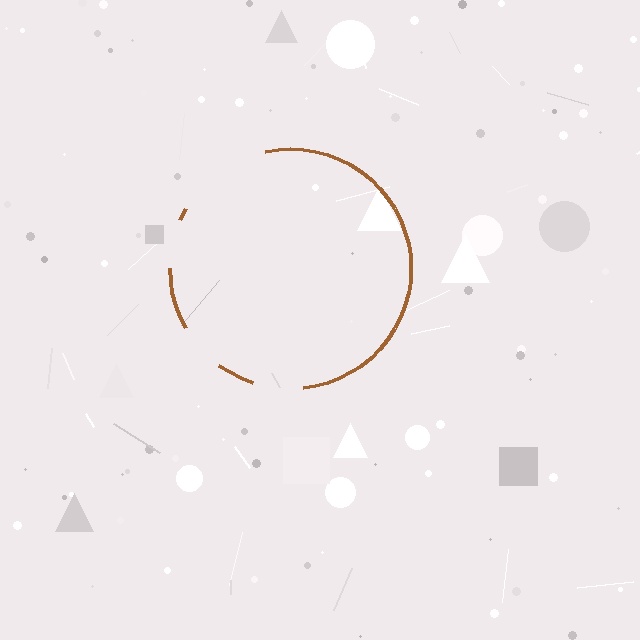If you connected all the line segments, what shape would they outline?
They would outline a circle.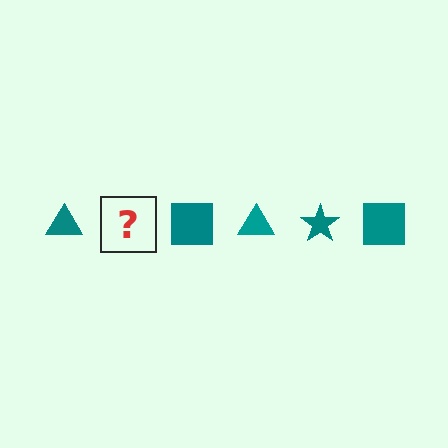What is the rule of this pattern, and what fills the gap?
The rule is that the pattern cycles through triangle, star, square shapes in teal. The gap should be filled with a teal star.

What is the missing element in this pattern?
The missing element is a teal star.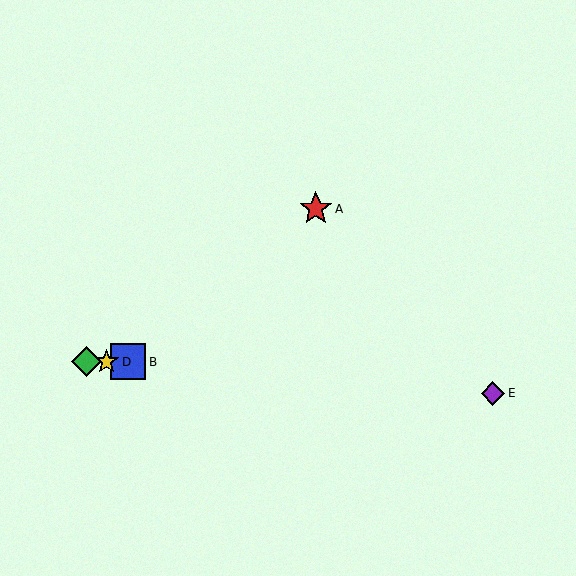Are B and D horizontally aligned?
Yes, both are at y≈362.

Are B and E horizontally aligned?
No, B is at y≈362 and E is at y≈393.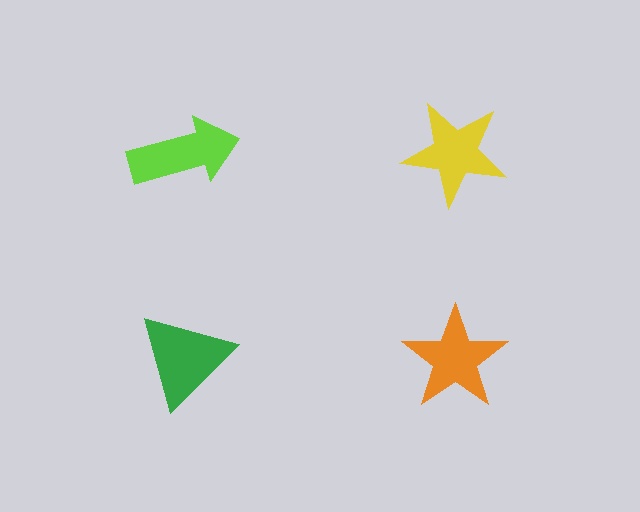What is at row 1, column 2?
A yellow star.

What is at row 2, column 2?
An orange star.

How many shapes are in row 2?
2 shapes.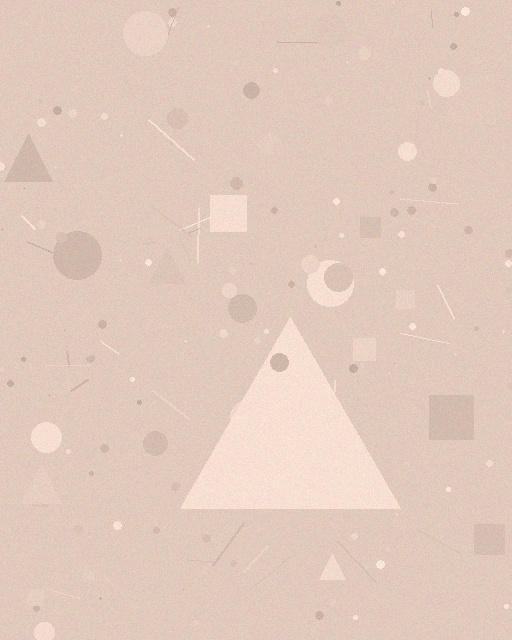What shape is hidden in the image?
A triangle is hidden in the image.